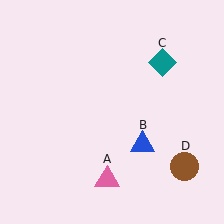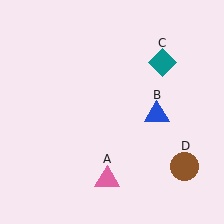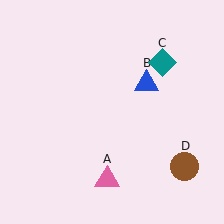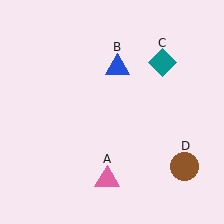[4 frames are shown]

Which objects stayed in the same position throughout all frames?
Pink triangle (object A) and teal diamond (object C) and brown circle (object D) remained stationary.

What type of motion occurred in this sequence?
The blue triangle (object B) rotated counterclockwise around the center of the scene.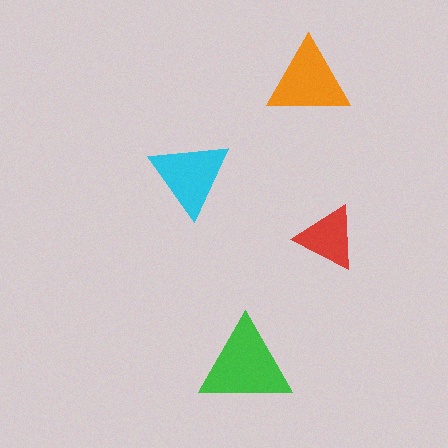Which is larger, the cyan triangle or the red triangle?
The cyan one.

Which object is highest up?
The orange triangle is topmost.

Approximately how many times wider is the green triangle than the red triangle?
About 1.5 times wider.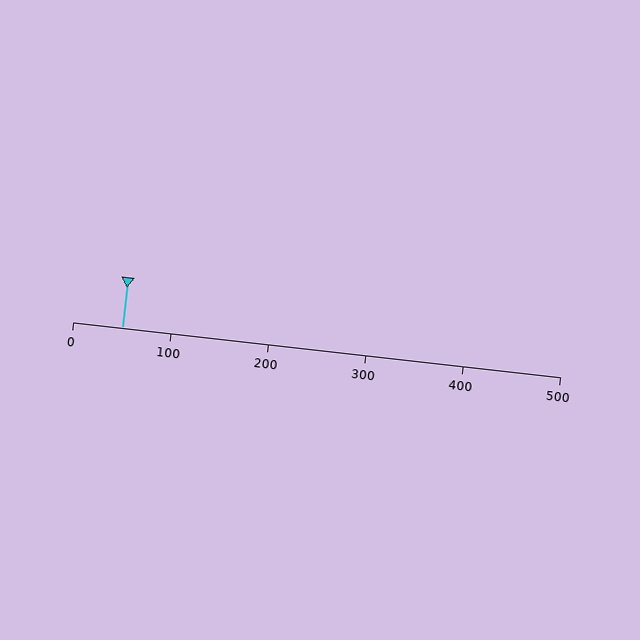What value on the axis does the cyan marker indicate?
The marker indicates approximately 50.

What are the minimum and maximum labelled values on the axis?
The axis runs from 0 to 500.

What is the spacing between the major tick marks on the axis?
The major ticks are spaced 100 apart.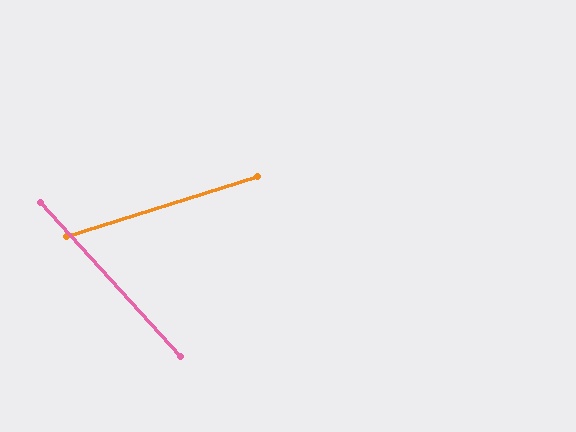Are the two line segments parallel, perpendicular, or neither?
Neither parallel nor perpendicular — they differ by about 65°.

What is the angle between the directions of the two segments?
Approximately 65 degrees.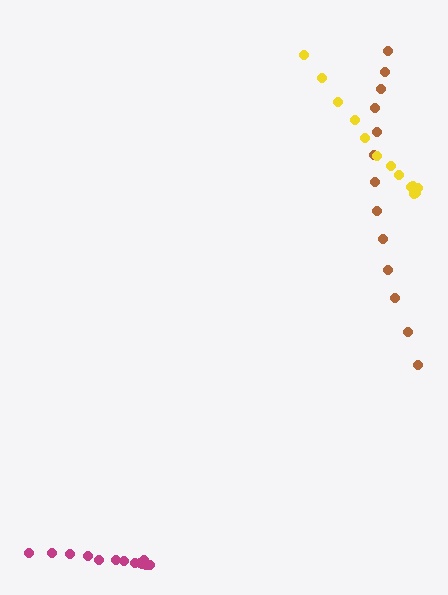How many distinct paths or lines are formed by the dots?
There are 3 distinct paths.